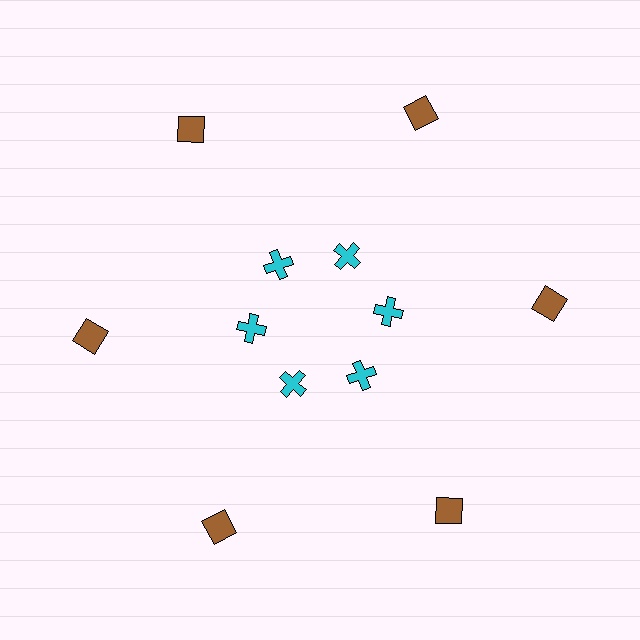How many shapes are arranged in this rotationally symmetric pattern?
There are 12 shapes, arranged in 6 groups of 2.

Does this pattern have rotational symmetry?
Yes, this pattern has 6-fold rotational symmetry. It looks the same after rotating 60 degrees around the center.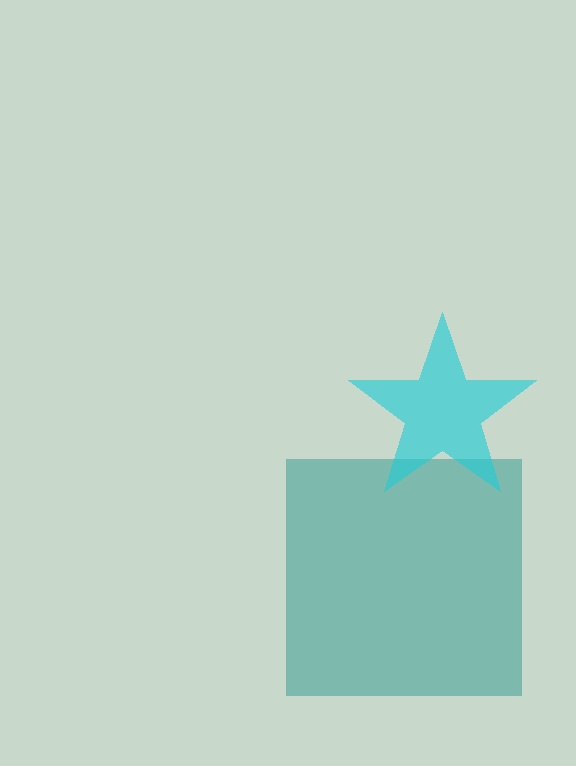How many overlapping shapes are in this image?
There are 2 overlapping shapes in the image.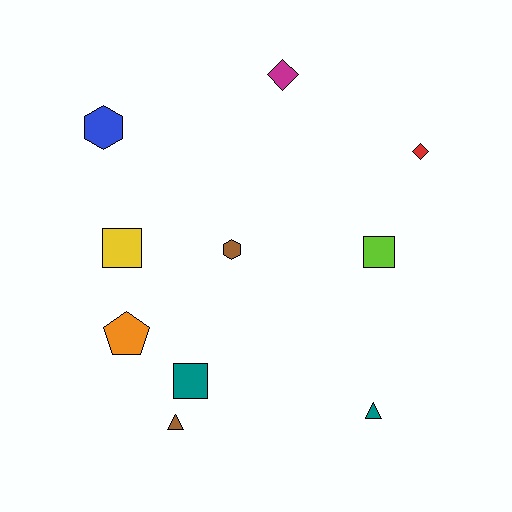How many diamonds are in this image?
There are 2 diamonds.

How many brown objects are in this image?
There are 2 brown objects.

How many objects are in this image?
There are 10 objects.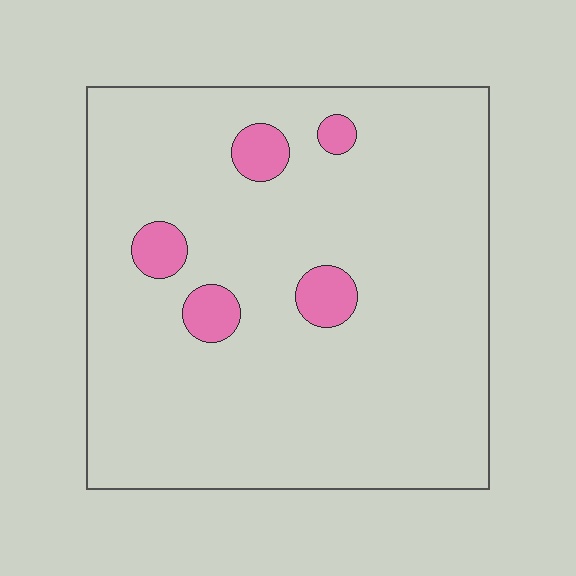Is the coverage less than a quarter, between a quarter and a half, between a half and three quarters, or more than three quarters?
Less than a quarter.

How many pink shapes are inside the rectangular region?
5.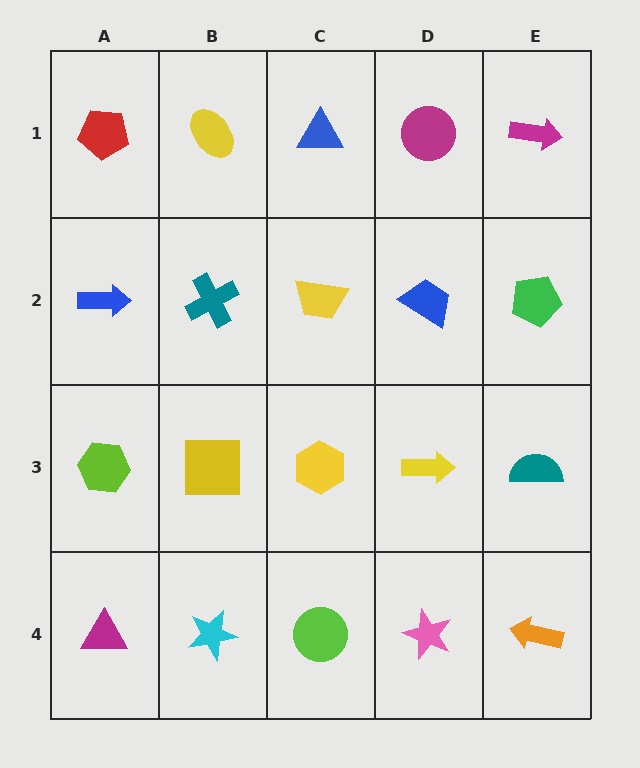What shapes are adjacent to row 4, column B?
A yellow square (row 3, column B), a magenta triangle (row 4, column A), a lime circle (row 4, column C).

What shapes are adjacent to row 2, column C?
A blue triangle (row 1, column C), a yellow hexagon (row 3, column C), a teal cross (row 2, column B), a blue trapezoid (row 2, column D).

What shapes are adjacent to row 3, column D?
A blue trapezoid (row 2, column D), a pink star (row 4, column D), a yellow hexagon (row 3, column C), a teal semicircle (row 3, column E).